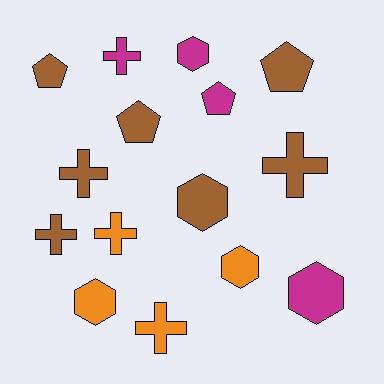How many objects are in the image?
There are 15 objects.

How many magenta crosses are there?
There is 1 magenta cross.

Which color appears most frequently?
Brown, with 7 objects.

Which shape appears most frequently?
Cross, with 6 objects.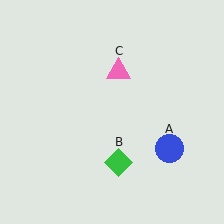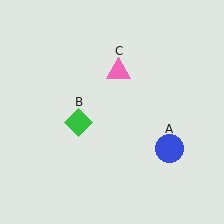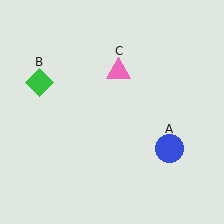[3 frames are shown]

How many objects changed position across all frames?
1 object changed position: green diamond (object B).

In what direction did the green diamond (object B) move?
The green diamond (object B) moved up and to the left.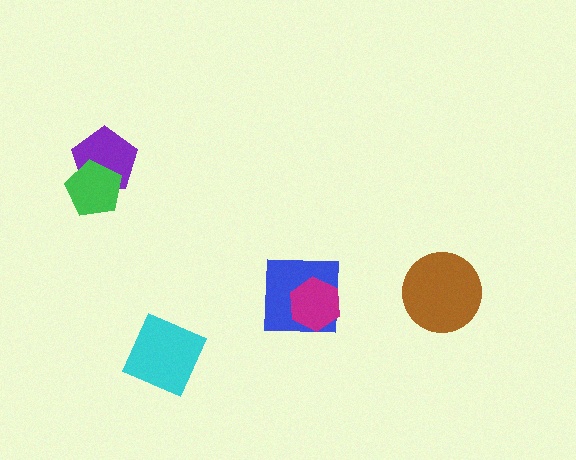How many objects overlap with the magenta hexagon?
1 object overlaps with the magenta hexagon.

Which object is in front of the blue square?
The magenta hexagon is in front of the blue square.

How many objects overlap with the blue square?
1 object overlaps with the blue square.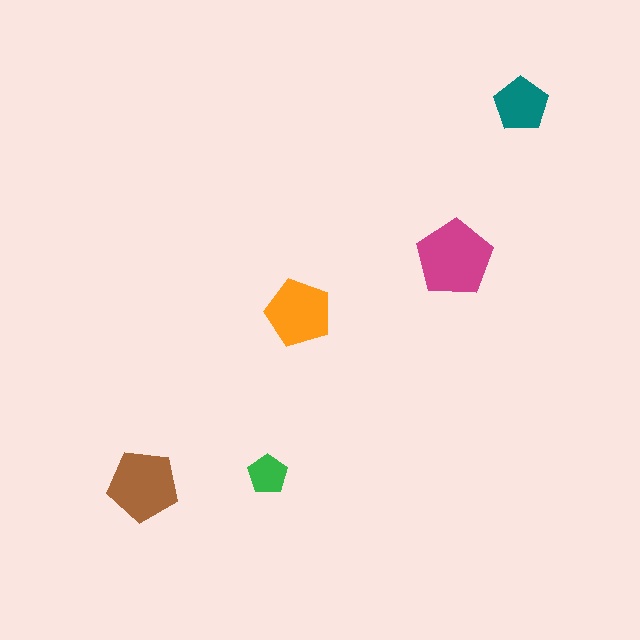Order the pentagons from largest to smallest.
the magenta one, the brown one, the orange one, the teal one, the green one.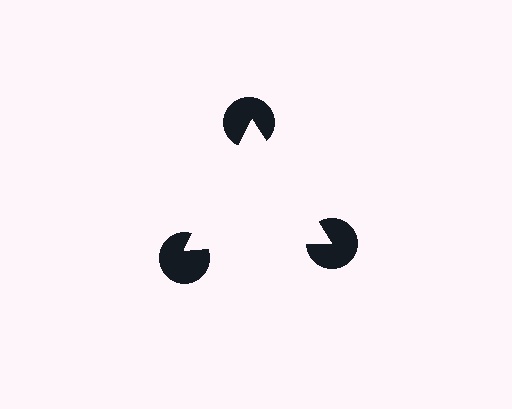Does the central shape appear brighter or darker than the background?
It typically appears slightly brighter than the background, even though no actual brightness change is drawn.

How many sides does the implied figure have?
3 sides.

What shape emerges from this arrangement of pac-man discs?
An illusory triangle — its edges are inferred from the aligned wedge cuts in the pac-man discs, not physically drawn.